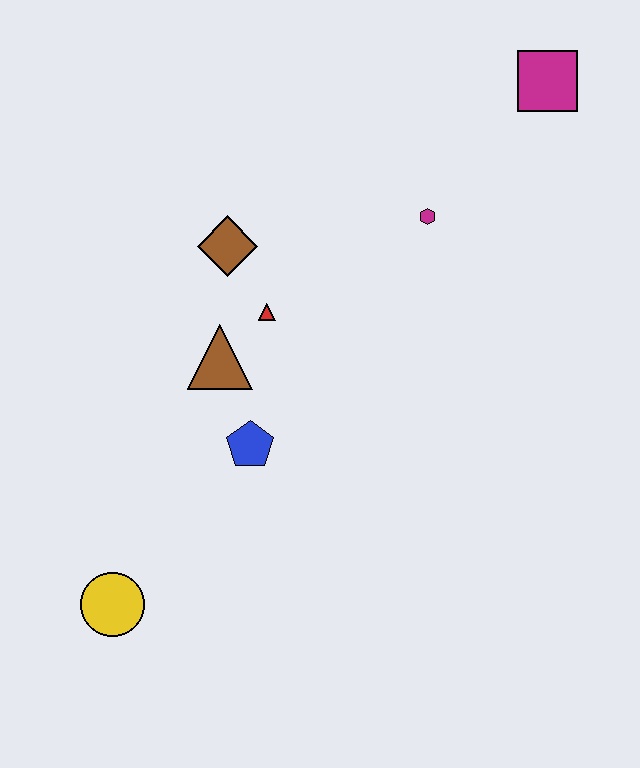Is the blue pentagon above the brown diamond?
No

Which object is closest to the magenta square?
The magenta hexagon is closest to the magenta square.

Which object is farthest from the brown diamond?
The yellow circle is farthest from the brown diamond.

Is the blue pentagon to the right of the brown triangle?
Yes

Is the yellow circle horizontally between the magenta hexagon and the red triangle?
No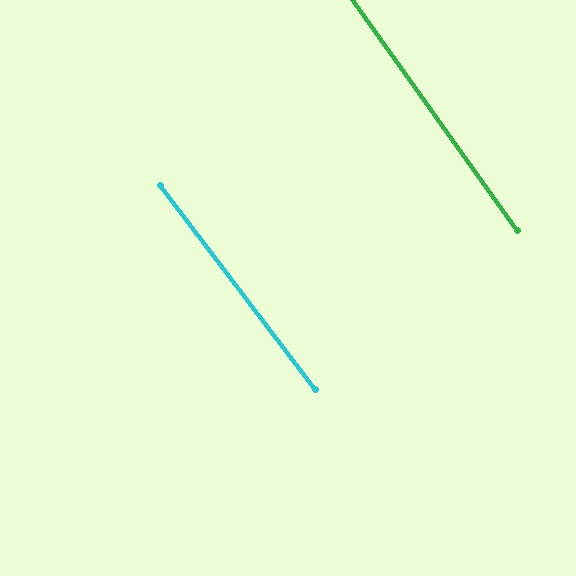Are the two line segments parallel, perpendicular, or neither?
Parallel — their directions differ by only 1.9°.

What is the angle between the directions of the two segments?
Approximately 2 degrees.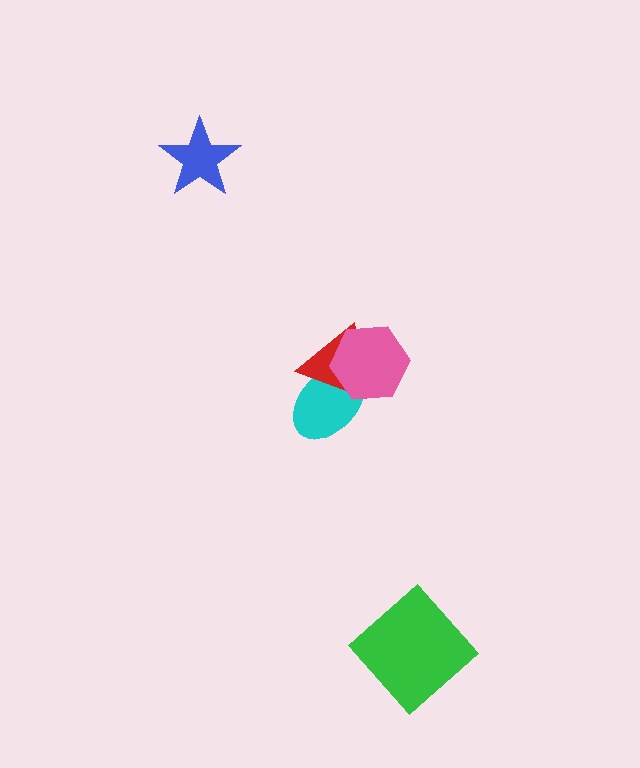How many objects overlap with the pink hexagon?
2 objects overlap with the pink hexagon.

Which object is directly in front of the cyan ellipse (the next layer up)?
The red triangle is directly in front of the cyan ellipse.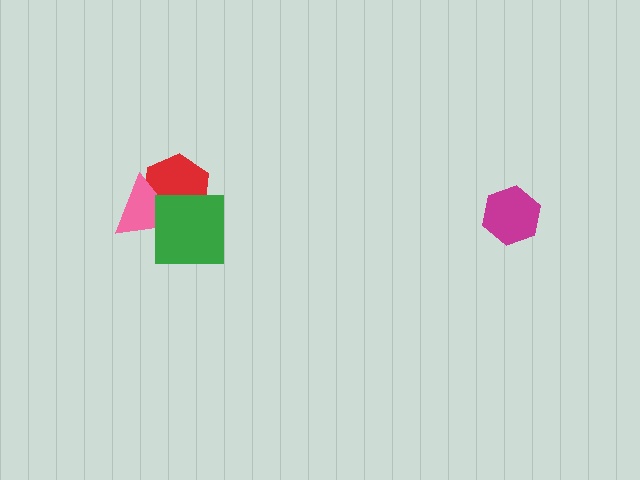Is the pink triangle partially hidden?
Yes, it is partially covered by another shape.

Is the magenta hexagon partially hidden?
No, no other shape covers it.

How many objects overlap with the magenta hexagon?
0 objects overlap with the magenta hexagon.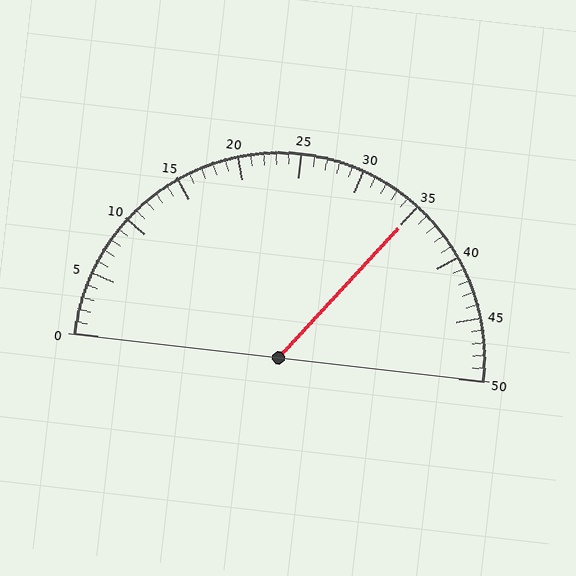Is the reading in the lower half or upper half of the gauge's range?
The reading is in the upper half of the range (0 to 50).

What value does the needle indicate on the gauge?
The needle indicates approximately 35.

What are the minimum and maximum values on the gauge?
The gauge ranges from 0 to 50.